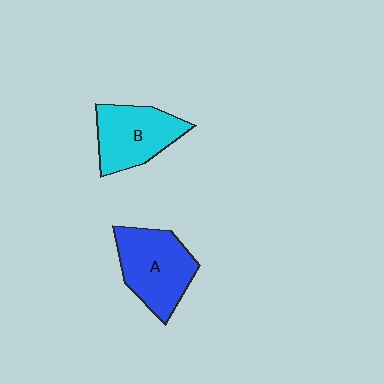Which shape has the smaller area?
Shape B (cyan).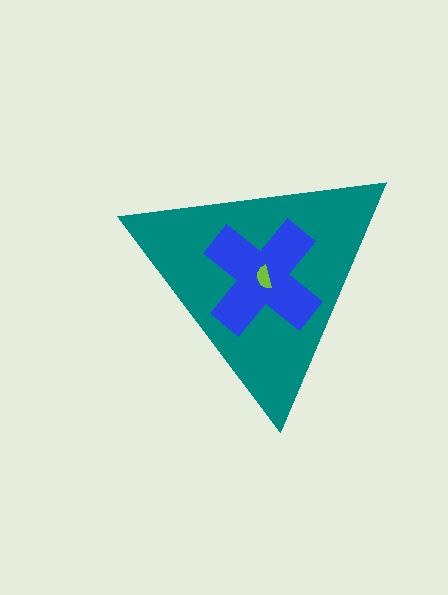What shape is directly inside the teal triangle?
The blue cross.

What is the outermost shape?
The teal triangle.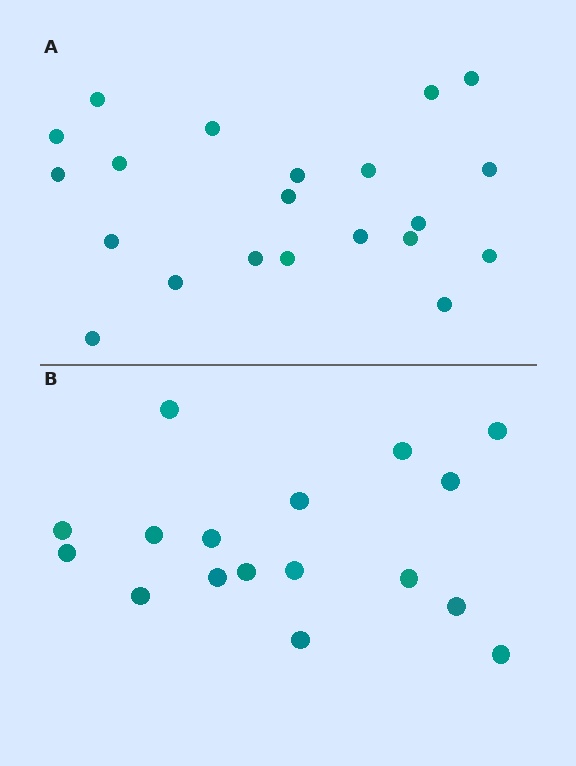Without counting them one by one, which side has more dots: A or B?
Region A (the top region) has more dots.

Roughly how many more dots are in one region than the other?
Region A has about 4 more dots than region B.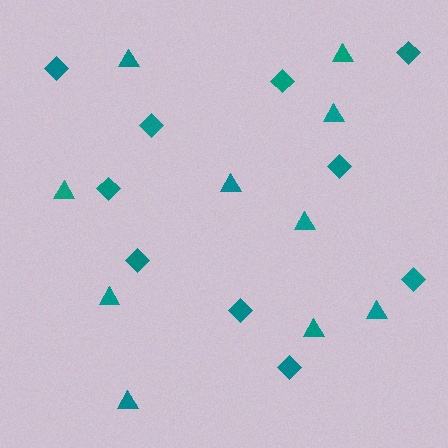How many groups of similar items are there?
There are 2 groups: one group of diamonds (10) and one group of triangles (10).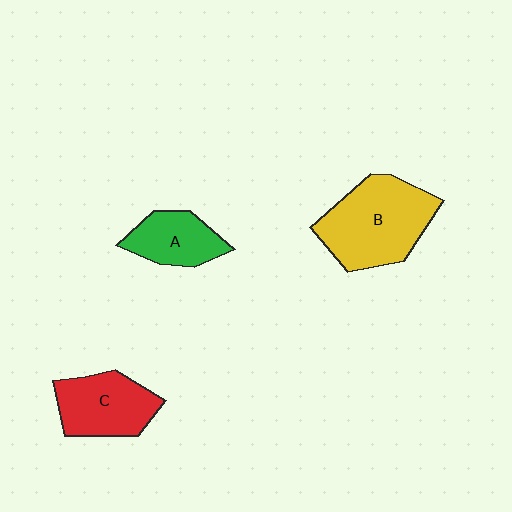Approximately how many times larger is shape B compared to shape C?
Approximately 1.5 times.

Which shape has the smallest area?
Shape A (green).